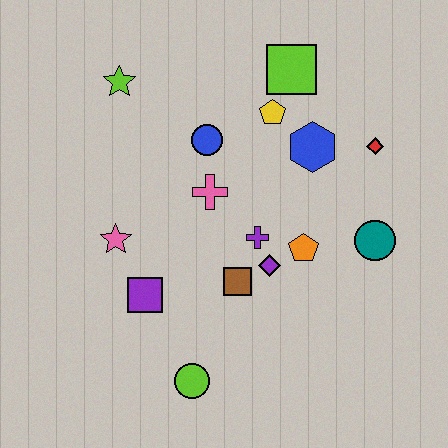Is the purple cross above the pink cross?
No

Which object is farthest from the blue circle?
The lime circle is farthest from the blue circle.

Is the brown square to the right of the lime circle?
Yes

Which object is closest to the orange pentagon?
The purple diamond is closest to the orange pentagon.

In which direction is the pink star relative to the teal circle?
The pink star is to the left of the teal circle.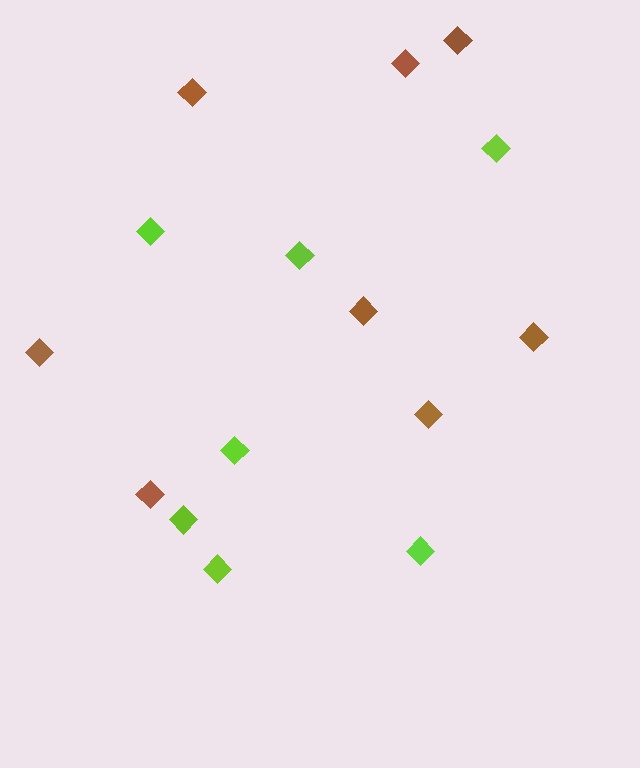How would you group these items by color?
There are 2 groups: one group of brown diamonds (8) and one group of lime diamonds (7).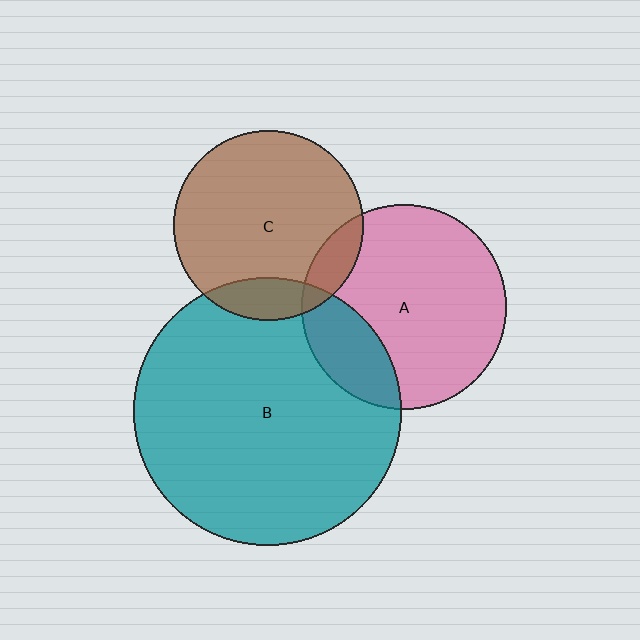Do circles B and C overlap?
Yes.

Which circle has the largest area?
Circle B (teal).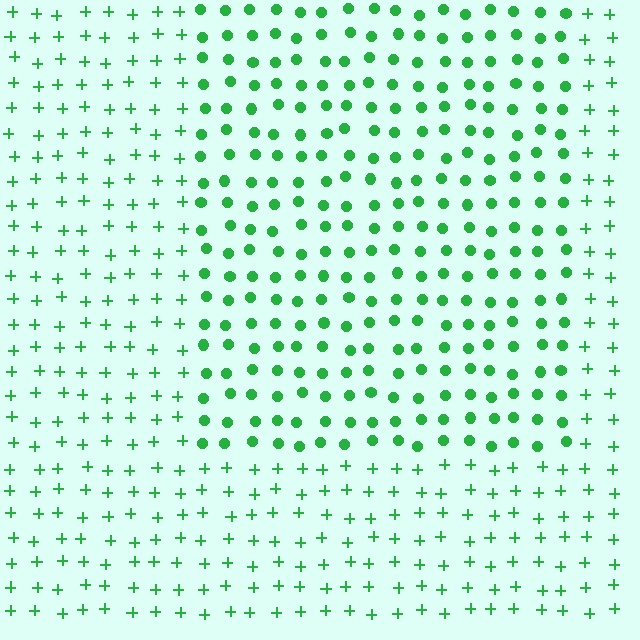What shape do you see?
I see a rectangle.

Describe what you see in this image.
The image is filled with small green elements arranged in a uniform grid. A rectangle-shaped region contains circles, while the surrounding area contains plus signs. The boundary is defined purely by the change in element shape.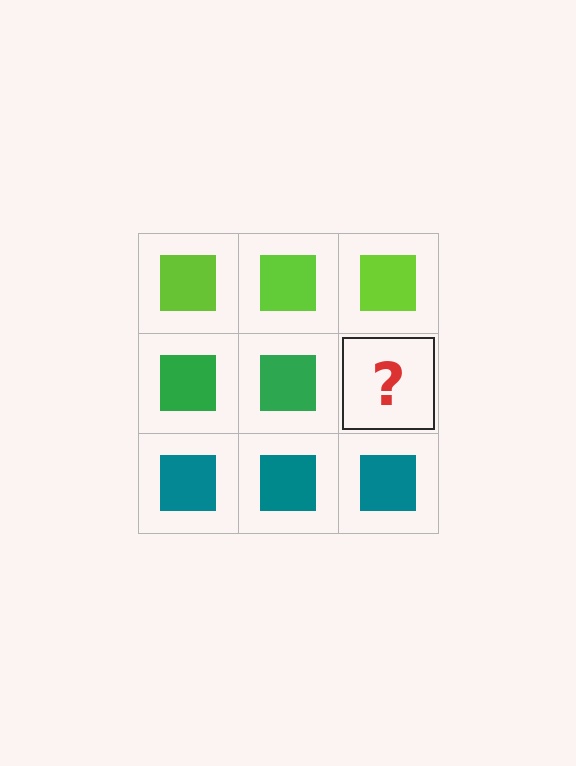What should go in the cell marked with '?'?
The missing cell should contain a green square.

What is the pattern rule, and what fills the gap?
The rule is that each row has a consistent color. The gap should be filled with a green square.